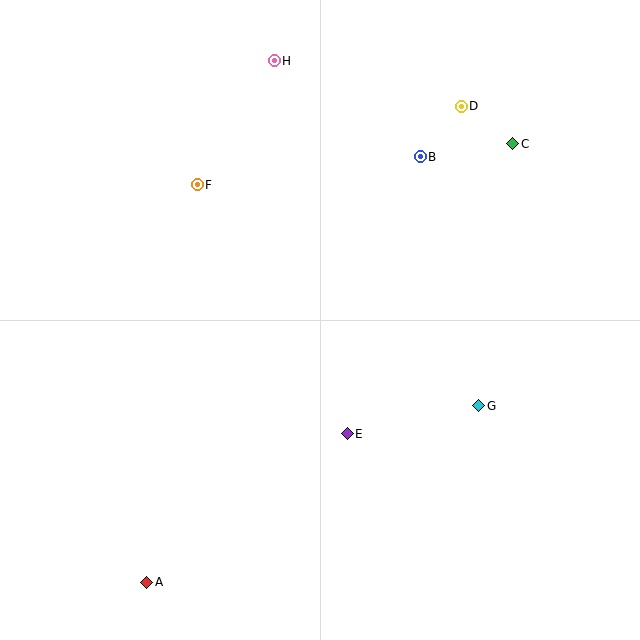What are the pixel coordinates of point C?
Point C is at (513, 144).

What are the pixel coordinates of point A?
Point A is at (147, 582).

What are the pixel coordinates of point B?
Point B is at (420, 157).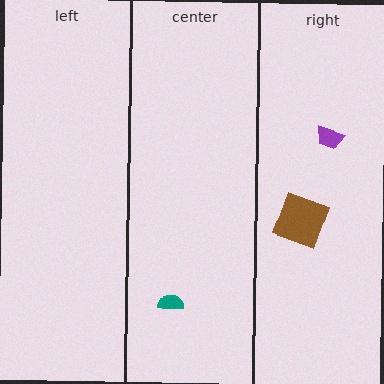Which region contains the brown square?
The right region.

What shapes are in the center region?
The teal semicircle.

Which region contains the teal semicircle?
The center region.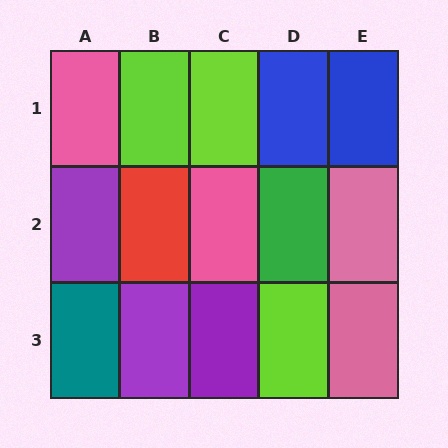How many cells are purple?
3 cells are purple.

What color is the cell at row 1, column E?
Blue.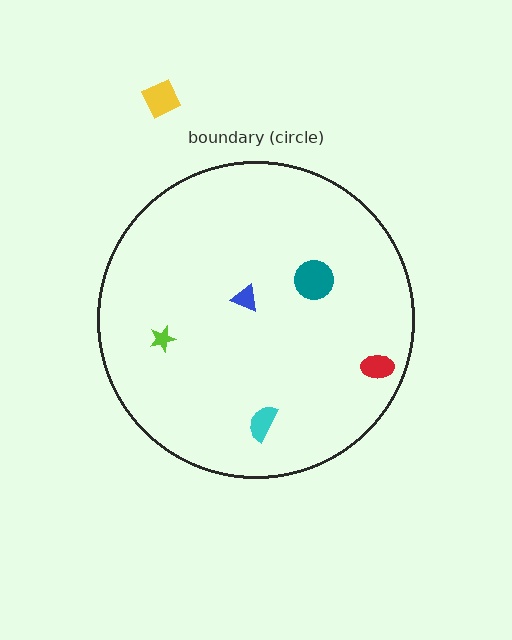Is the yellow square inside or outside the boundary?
Outside.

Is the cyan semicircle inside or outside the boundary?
Inside.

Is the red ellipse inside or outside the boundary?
Inside.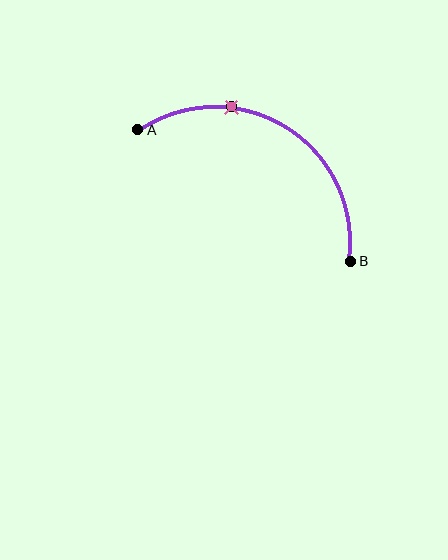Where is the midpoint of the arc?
The arc midpoint is the point on the curve farthest from the straight line joining A and B. It sits above that line.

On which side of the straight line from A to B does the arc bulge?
The arc bulges above the straight line connecting A and B.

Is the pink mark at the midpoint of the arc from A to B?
No. The pink mark lies on the arc but is closer to endpoint A. The arc midpoint would be at the point on the curve equidistant along the arc from both A and B.